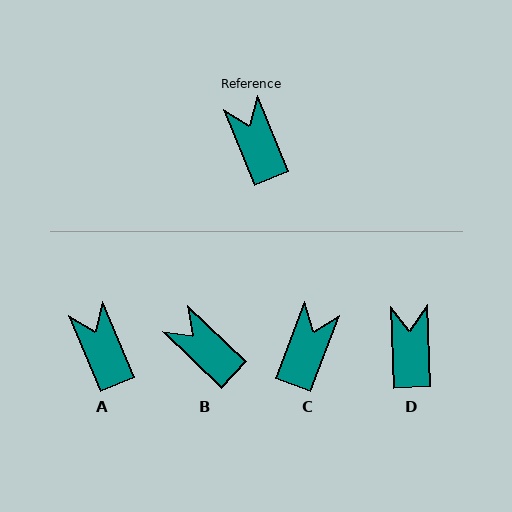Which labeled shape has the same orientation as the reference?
A.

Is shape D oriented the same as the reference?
No, it is off by about 20 degrees.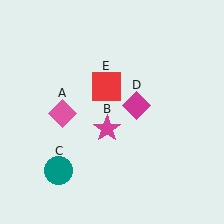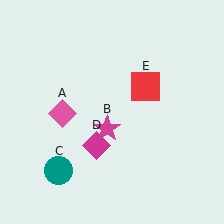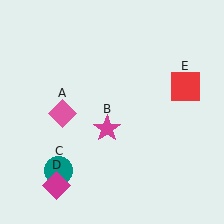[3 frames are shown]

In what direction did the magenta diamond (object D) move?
The magenta diamond (object D) moved down and to the left.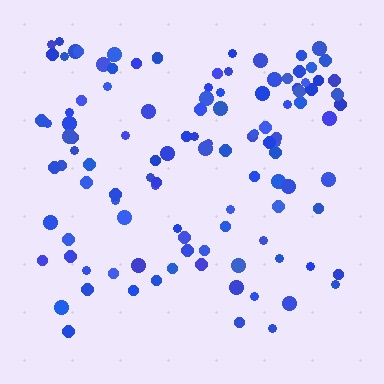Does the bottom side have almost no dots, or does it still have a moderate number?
Still a moderate number, just noticeably fewer than the top.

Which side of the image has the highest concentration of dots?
The top.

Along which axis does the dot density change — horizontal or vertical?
Vertical.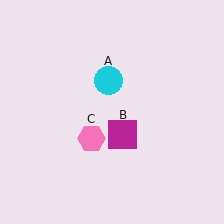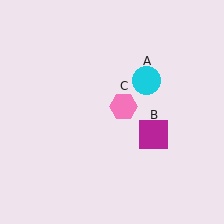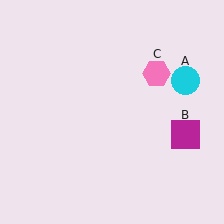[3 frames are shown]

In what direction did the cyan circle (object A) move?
The cyan circle (object A) moved right.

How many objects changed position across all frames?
3 objects changed position: cyan circle (object A), magenta square (object B), pink hexagon (object C).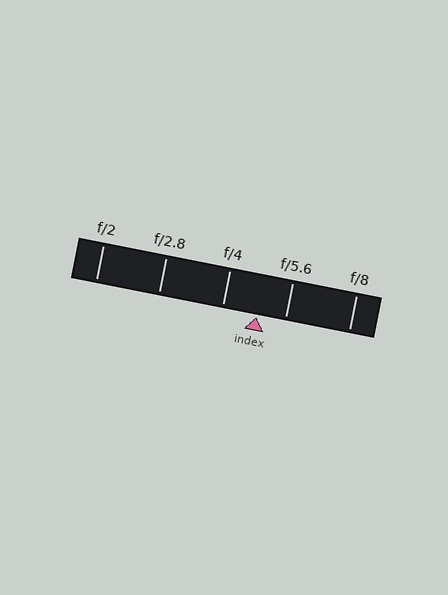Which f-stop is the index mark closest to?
The index mark is closest to f/5.6.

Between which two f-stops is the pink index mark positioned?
The index mark is between f/4 and f/5.6.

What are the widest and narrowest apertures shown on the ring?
The widest aperture shown is f/2 and the narrowest is f/8.